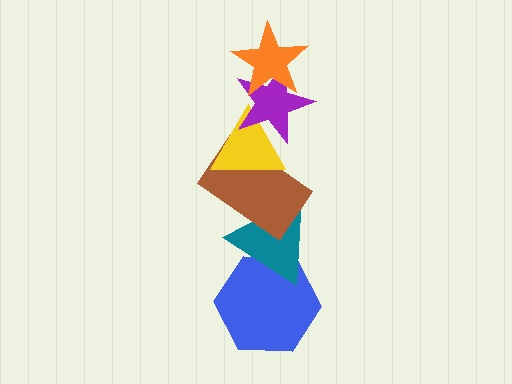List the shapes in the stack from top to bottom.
From top to bottom: the orange star, the purple star, the yellow triangle, the brown rectangle, the teal triangle, the blue hexagon.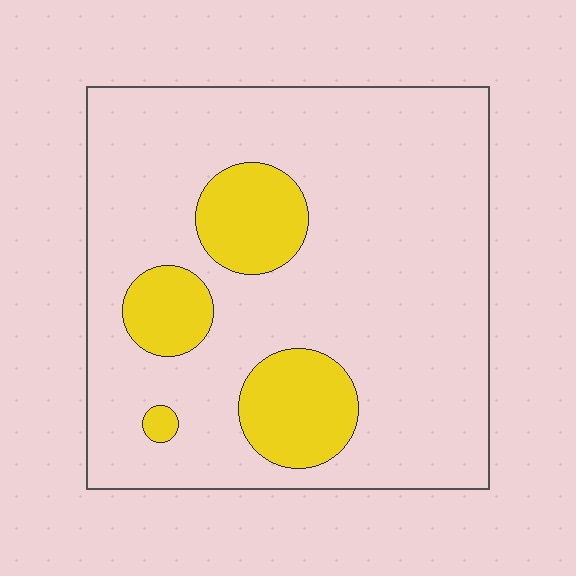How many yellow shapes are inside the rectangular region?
4.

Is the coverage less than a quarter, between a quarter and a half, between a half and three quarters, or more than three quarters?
Less than a quarter.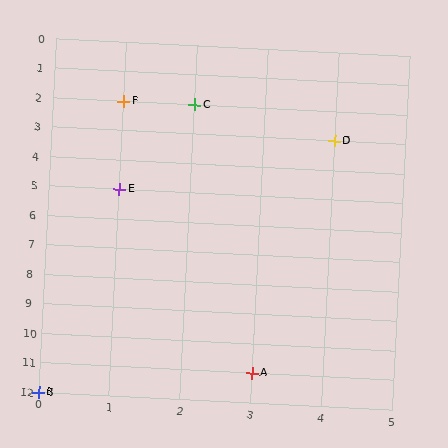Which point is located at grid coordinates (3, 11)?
Point A is at (3, 11).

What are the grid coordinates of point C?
Point C is at grid coordinates (2, 2).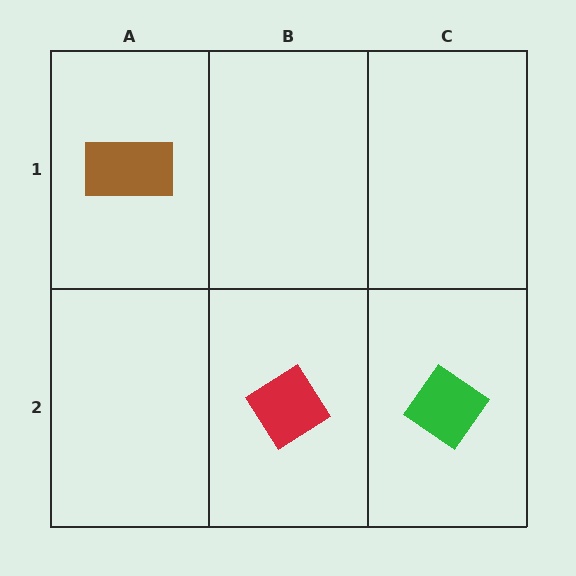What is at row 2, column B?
A red diamond.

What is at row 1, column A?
A brown rectangle.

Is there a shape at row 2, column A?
No, that cell is empty.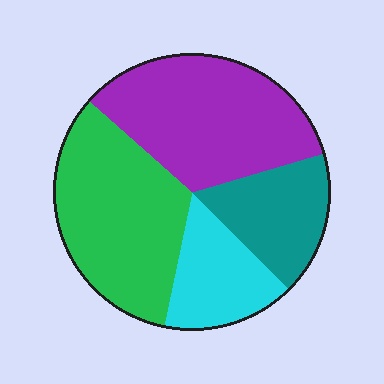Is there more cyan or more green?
Green.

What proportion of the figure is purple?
Purple takes up between a third and a half of the figure.